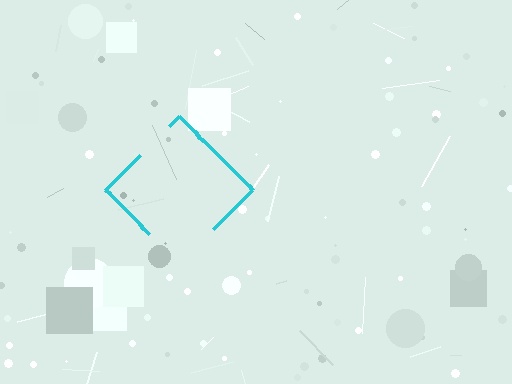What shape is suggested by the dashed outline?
The dashed outline suggests a diamond.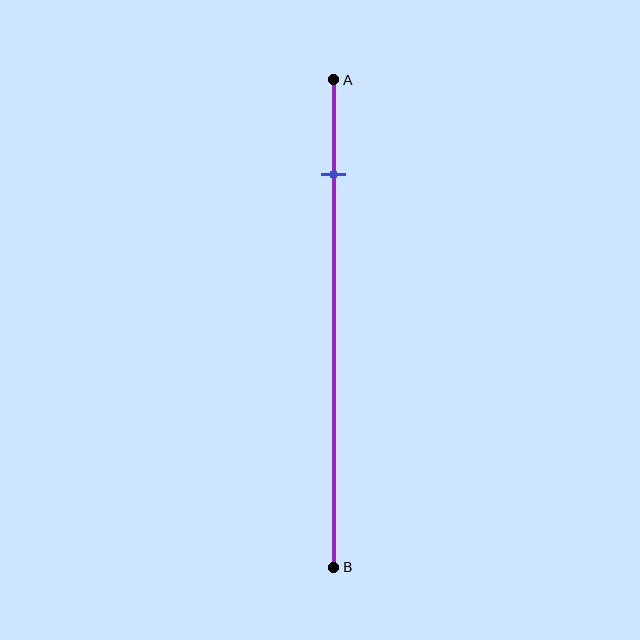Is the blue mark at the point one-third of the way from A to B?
No, the mark is at about 20% from A, not at the 33% one-third point.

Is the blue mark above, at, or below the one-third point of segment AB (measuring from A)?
The blue mark is above the one-third point of segment AB.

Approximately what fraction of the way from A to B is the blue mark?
The blue mark is approximately 20% of the way from A to B.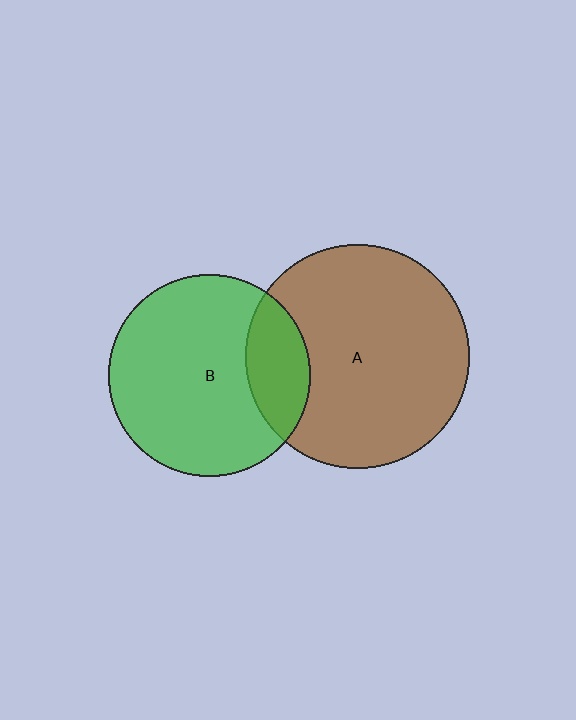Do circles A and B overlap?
Yes.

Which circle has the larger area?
Circle A (brown).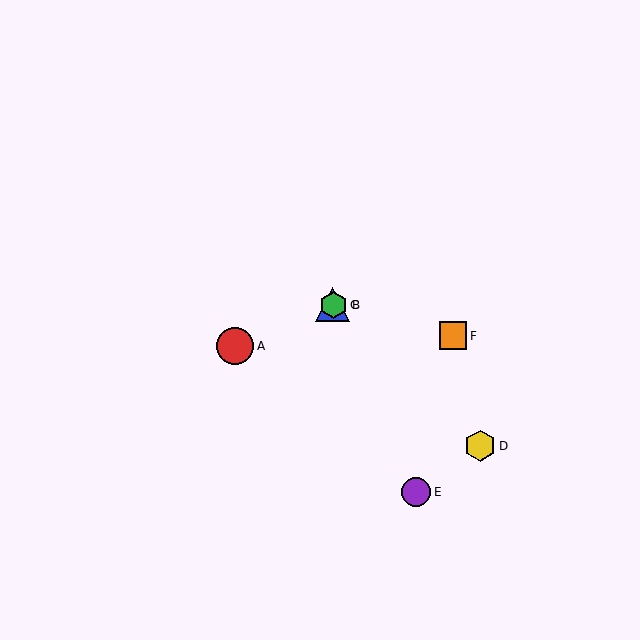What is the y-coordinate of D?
Object D is at y≈446.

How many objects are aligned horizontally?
2 objects (B, C) are aligned horizontally.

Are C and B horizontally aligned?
Yes, both are at y≈305.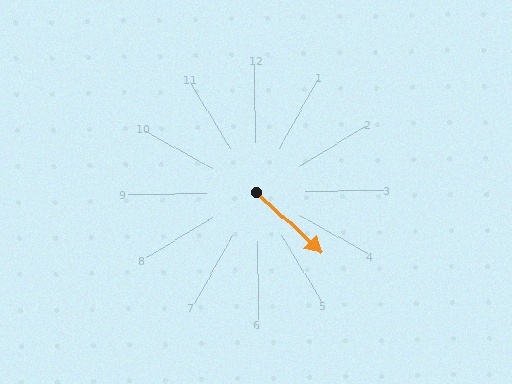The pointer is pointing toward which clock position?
Roughly 4 o'clock.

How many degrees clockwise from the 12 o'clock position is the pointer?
Approximately 134 degrees.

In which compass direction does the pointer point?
Southeast.